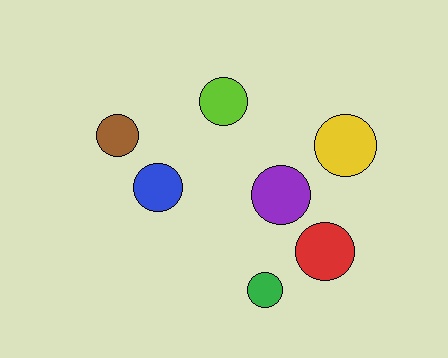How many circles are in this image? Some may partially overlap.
There are 7 circles.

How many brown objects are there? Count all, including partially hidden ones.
There is 1 brown object.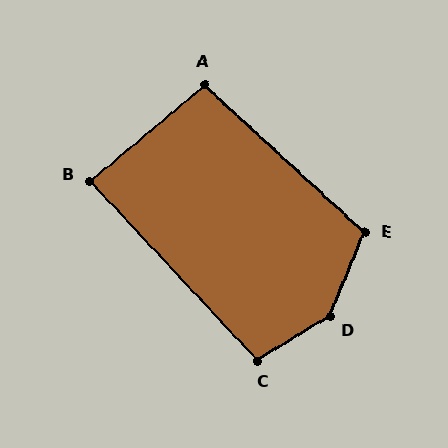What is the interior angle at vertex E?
Approximately 111 degrees (obtuse).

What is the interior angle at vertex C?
Approximately 102 degrees (obtuse).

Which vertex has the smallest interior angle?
B, at approximately 87 degrees.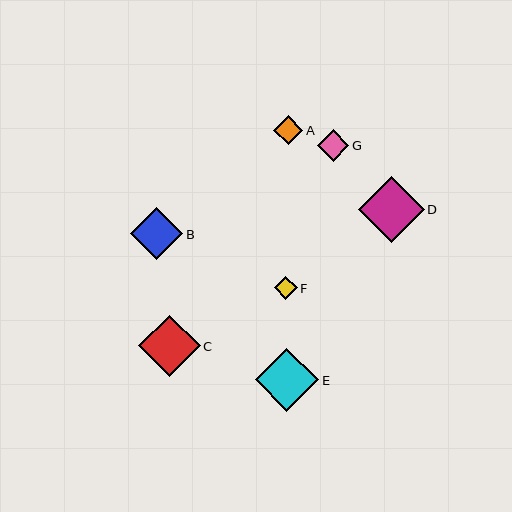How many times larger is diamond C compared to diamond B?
Diamond C is approximately 1.2 times the size of diamond B.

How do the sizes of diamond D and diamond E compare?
Diamond D and diamond E are approximately the same size.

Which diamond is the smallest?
Diamond F is the smallest with a size of approximately 23 pixels.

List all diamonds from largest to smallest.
From largest to smallest: D, E, C, B, G, A, F.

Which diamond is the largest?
Diamond D is the largest with a size of approximately 65 pixels.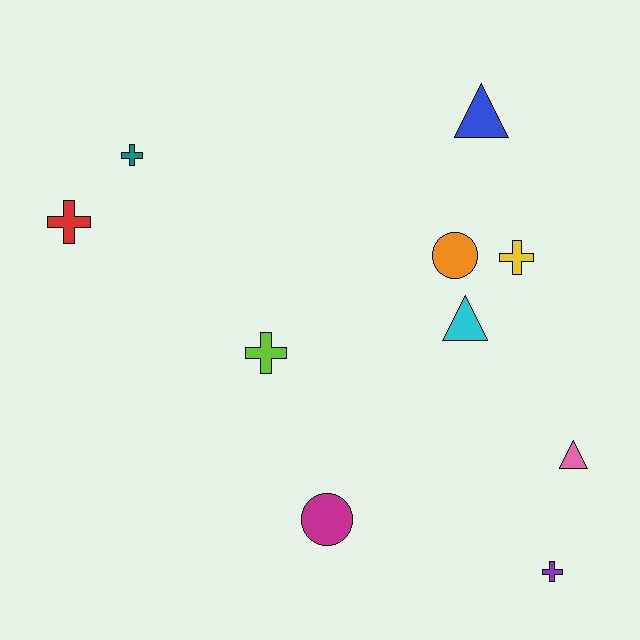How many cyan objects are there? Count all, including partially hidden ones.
There is 1 cyan object.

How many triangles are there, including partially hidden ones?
There are 3 triangles.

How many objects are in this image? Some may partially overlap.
There are 10 objects.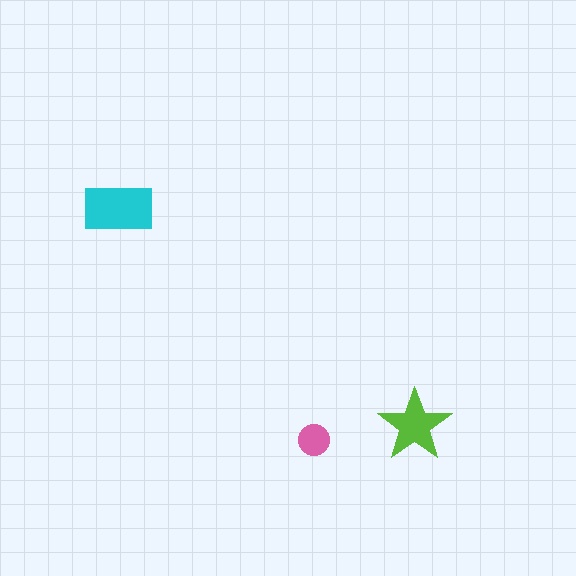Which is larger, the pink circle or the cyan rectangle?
The cyan rectangle.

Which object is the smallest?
The pink circle.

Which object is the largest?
The cyan rectangle.